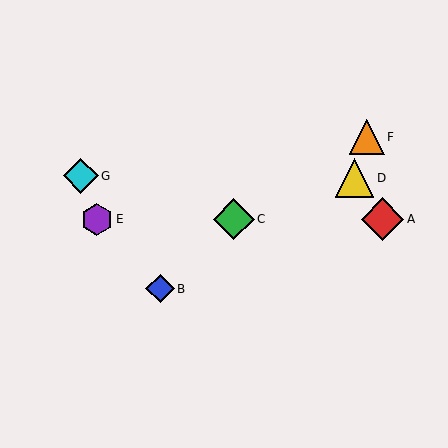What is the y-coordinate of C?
Object C is at y≈219.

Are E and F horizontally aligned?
No, E is at y≈219 and F is at y≈137.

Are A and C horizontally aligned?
Yes, both are at y≈219.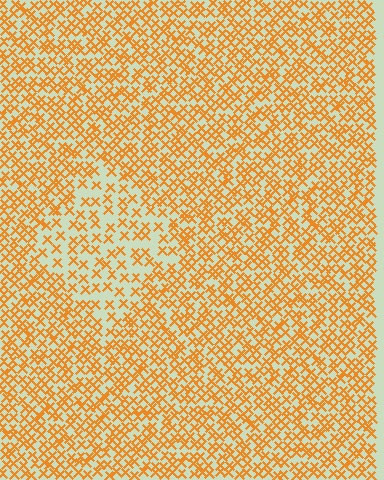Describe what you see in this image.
The image contains small orange elements arranged at two different densities. A diamond-shaped region is visible where the elements are less densely packed than the surrounding area.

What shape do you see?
I see a diamond.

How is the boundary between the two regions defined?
The boundary is defined by a change in element density (approximately 1.9x ratio). All elements are the same color, size, and shape.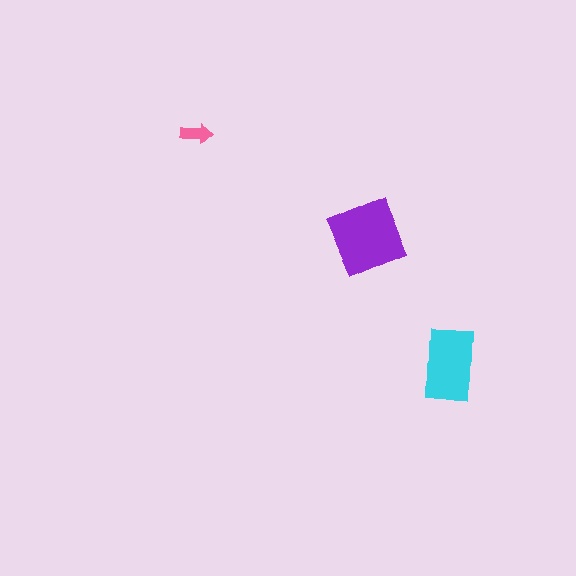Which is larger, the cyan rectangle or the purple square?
The purple square.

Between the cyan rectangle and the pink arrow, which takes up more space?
The cyan rectangle.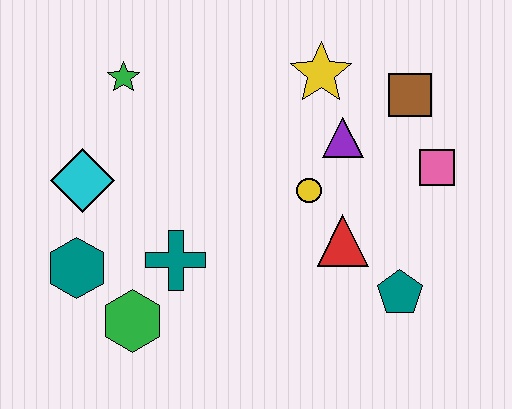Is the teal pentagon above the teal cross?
No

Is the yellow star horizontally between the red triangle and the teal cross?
Yes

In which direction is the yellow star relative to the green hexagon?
The yellow star is above the green hexagon.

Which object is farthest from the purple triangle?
The teal hexagon is farthest from the purple triangle.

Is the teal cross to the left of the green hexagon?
No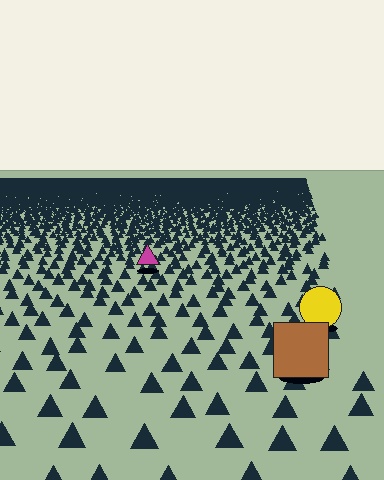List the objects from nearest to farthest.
From nearest to farthest: the brown square, the yellow circle, the magenta triangle.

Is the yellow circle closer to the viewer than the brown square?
No. The brown square is closer — you can tell from the texture gradient: the ground texture is coarser near it.